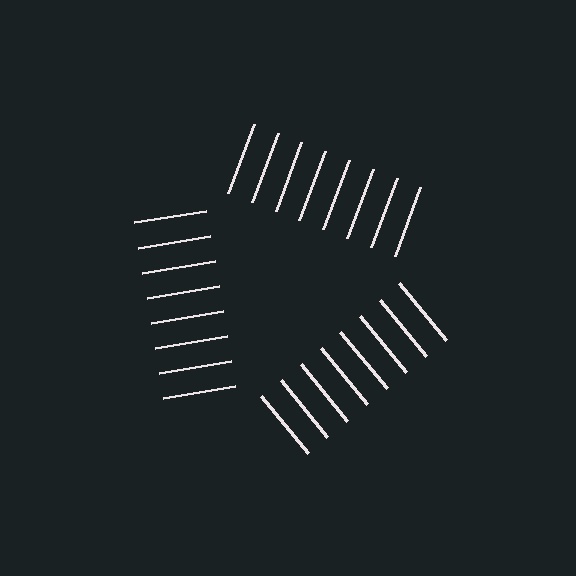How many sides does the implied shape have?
3 sides — the line-ends trace a triangle.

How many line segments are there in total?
24 — 8 along each of the 3 edges.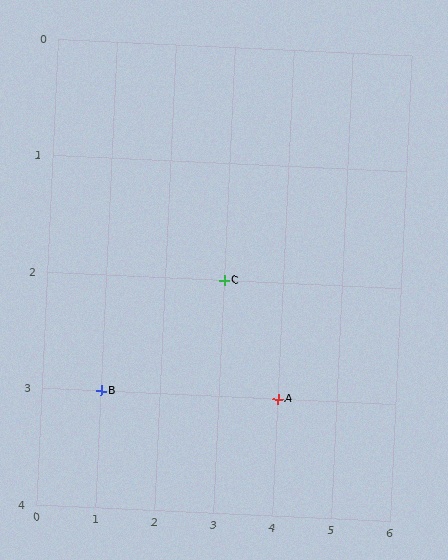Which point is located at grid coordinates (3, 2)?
Point C is at (3, 2).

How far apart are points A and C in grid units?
Points A and C are 1 column and 1 row apart (about 1.4 grid units diagonally).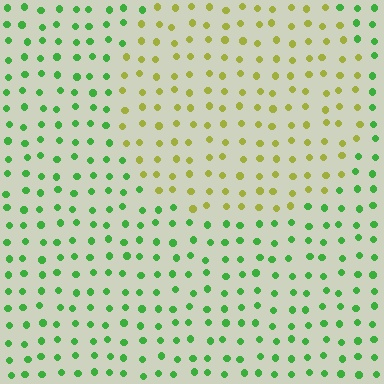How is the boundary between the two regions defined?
The boundary is defined purely by a slight shift in hue (about 53 degrees). Spacing, size, and orientation are identical on both sides.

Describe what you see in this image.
The image is filled with small green elements in a uniform arrangement. A circle-shaped region is visible where the elements are tinted to a slightly different hue, forming a subtle color boundary.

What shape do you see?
I see a circle.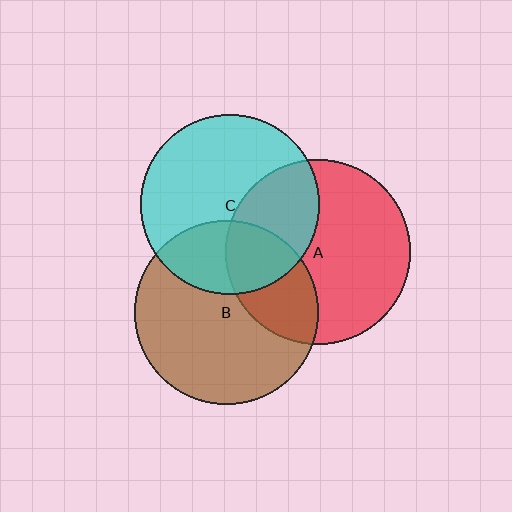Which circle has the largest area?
Circle A (red).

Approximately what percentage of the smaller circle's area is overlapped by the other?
Approximately 30%.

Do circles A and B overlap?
Yes.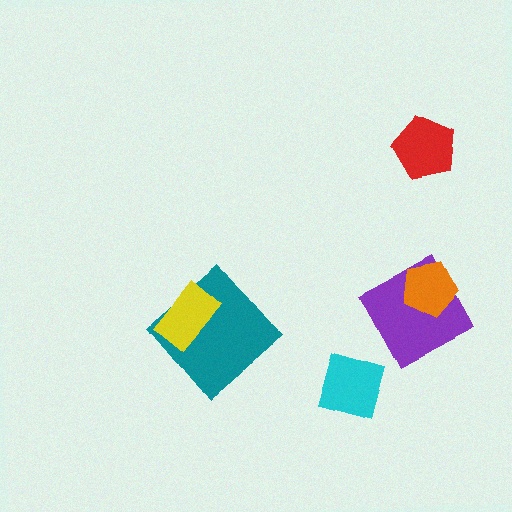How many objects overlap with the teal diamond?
1 object overlaps with the teal diamond.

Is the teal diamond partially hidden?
Yes, it is partially covered by another shape.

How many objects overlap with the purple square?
1 object overlaps with the purple square.